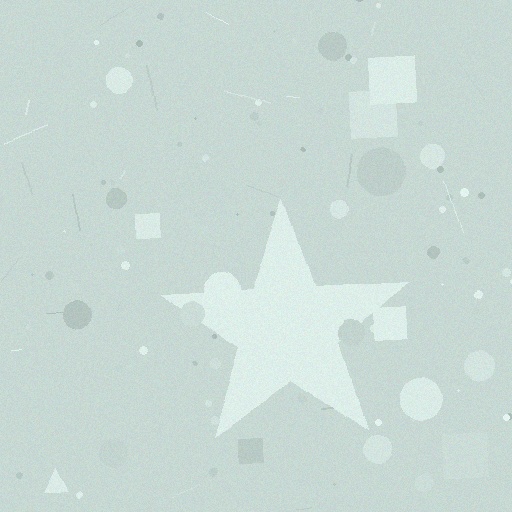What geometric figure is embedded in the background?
A star is embedded in the background.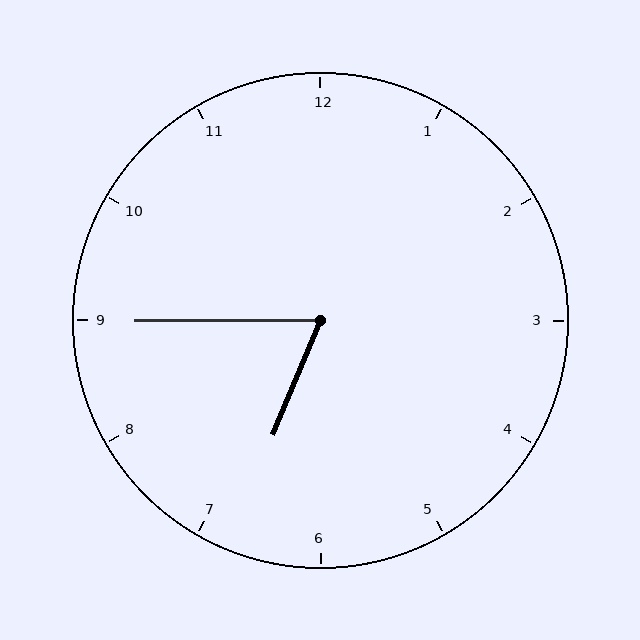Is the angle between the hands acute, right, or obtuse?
It is acute.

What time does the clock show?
6:45.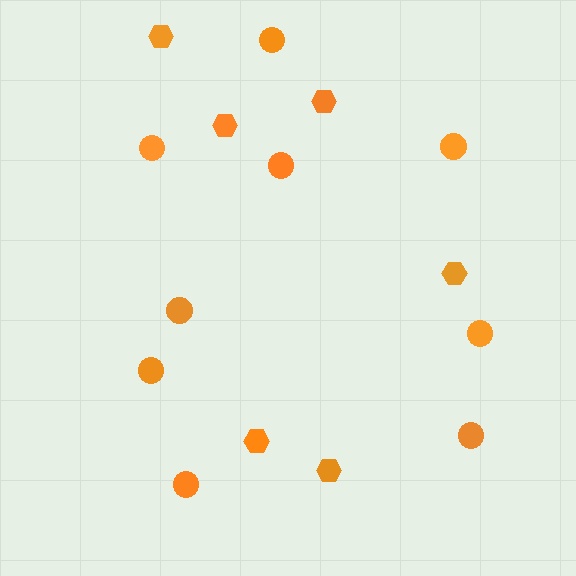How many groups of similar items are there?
There are 2 groups: one group of circles (9) and one group of hexagons (6).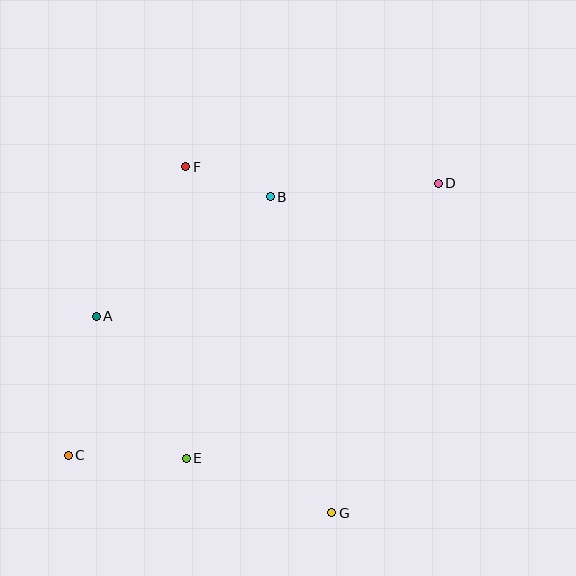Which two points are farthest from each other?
Points C and D are farthest from each other.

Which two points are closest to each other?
Points B and F are closest to each other.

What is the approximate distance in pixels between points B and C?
The distance between B and C is approximately 328 pixels.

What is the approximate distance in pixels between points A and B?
The distance between A and B is approximately 211 pixels.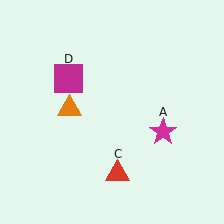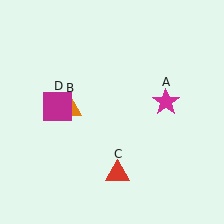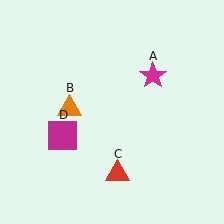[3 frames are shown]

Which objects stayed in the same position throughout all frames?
Orange triangle (object B) and red triangle (object C) remained stationary.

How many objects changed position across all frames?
2 objects changed position: magenta star (object A), magenta square (object D).